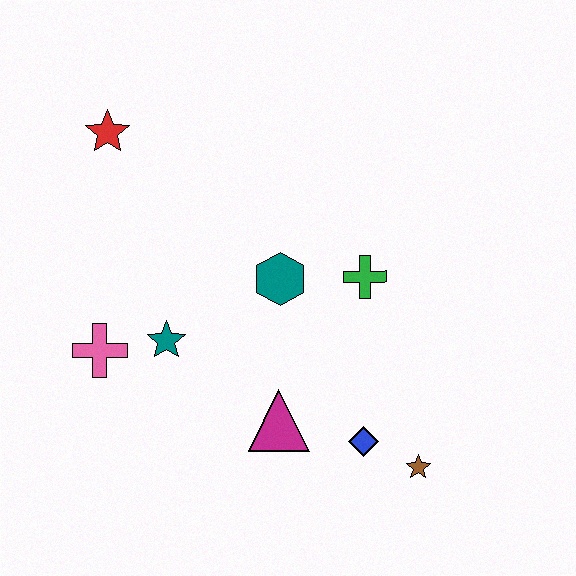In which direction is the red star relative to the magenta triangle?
The red star is above the magenta triangle.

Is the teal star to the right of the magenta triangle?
No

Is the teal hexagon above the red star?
No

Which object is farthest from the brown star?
The red star is farthest from the brown star.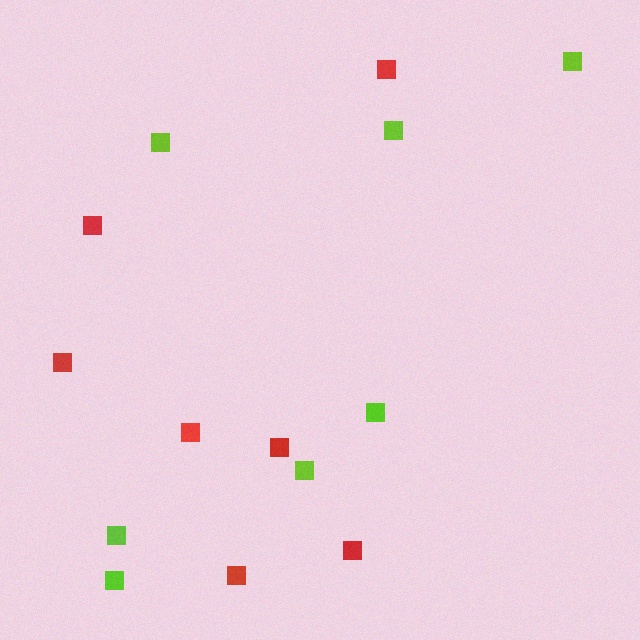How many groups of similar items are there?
There are 2 groups: one group of red squares (7) and one group of lime squares (7).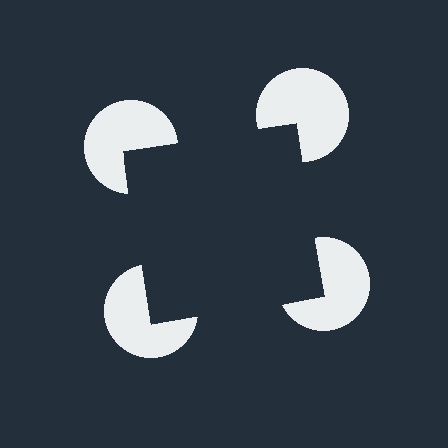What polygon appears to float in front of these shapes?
An illusory square — its edges are inferred from the aligned wedge cuts in the pac-man discs, not physically drawn.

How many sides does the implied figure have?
4 sides.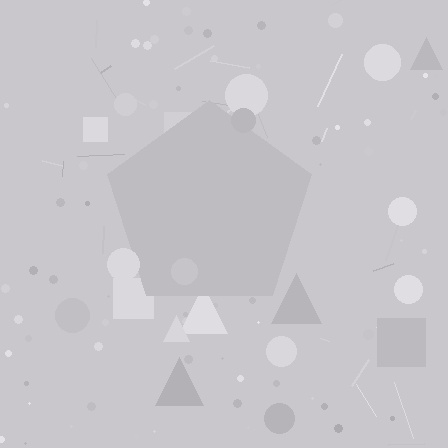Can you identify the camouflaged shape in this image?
The camouflaged shape is a pentagon.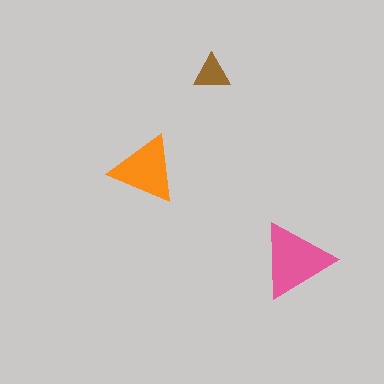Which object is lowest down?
The pink triangle is bottommost.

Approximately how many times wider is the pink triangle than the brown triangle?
About 2 times wider.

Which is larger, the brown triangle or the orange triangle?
The orange one.